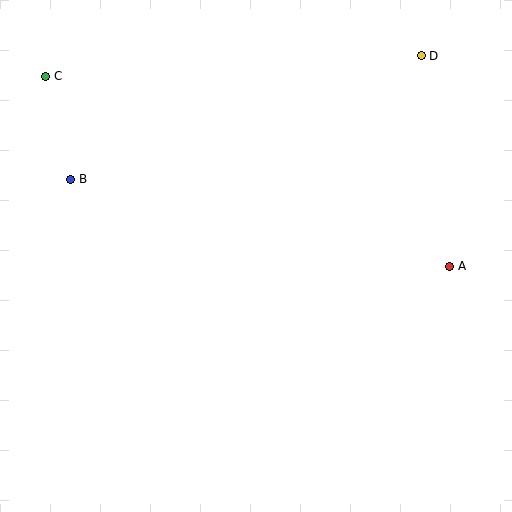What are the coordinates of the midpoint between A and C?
The midpoint between A and C is at (248, 171).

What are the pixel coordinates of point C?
Point C is at (46, 76).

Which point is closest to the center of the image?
Point A at (450, 266) is closest to the center.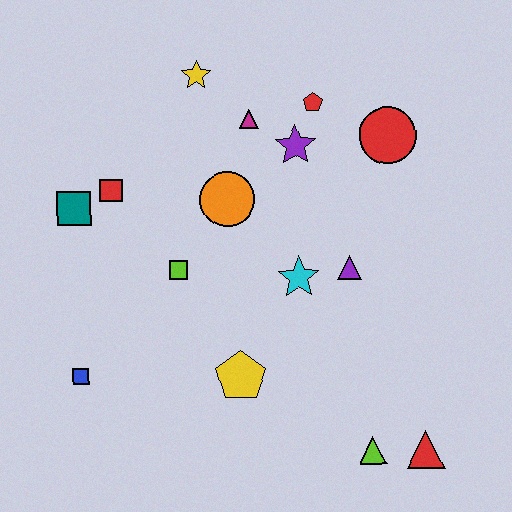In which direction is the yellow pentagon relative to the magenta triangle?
The yellow pentagon is below the magenta triangle.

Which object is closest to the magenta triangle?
The purple star is closest to the magenta triangle.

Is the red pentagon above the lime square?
Yes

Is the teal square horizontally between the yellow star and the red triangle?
No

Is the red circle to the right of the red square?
Yes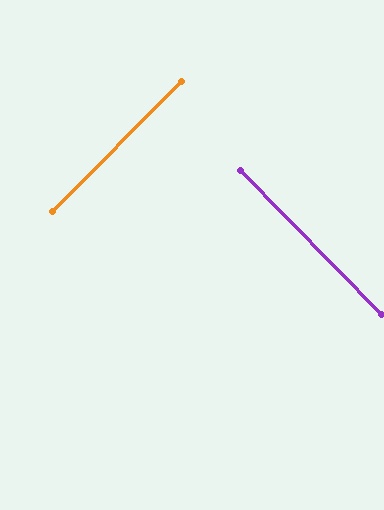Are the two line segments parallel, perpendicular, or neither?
Perpendicular — they meet at approximately 89°.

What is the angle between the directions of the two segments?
Approximately 89 degrees.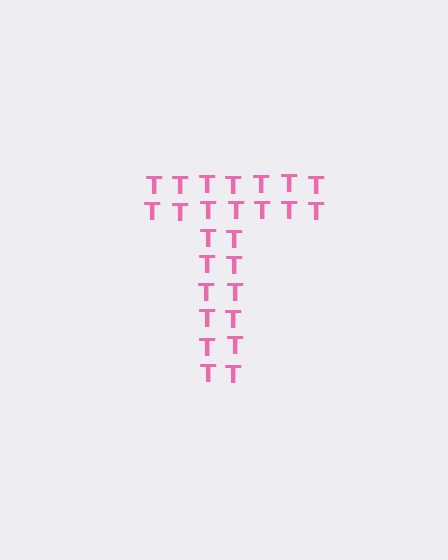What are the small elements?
The small elements are letter T's.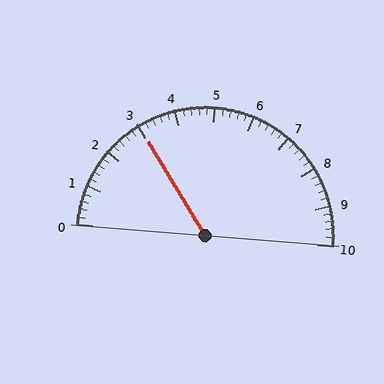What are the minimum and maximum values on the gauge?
The gauge ranges from 0 to 10.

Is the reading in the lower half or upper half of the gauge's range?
The reading is in the lower half of the range (0 to 10).